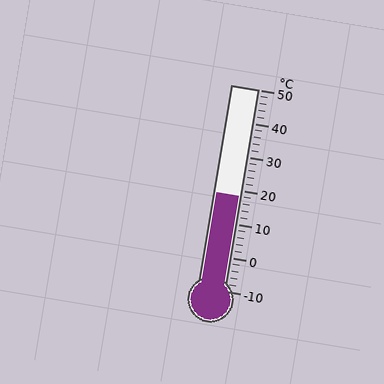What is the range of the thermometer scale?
The thermometer scale ranges from -10°C to 50°C.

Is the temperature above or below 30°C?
The temperature is below 30°C.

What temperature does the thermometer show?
The thermometer shows approximately 18°C.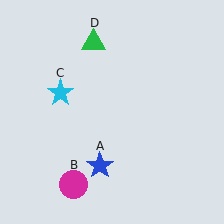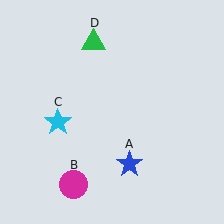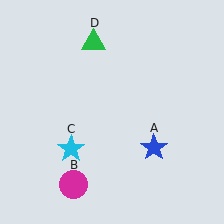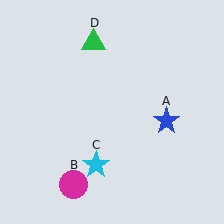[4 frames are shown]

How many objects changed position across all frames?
2 objects changed position: blue star (object A), cyan star (object C).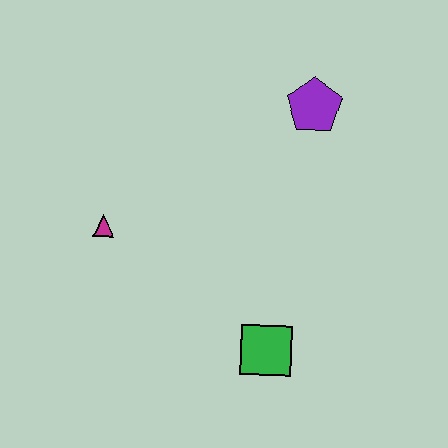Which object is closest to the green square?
The magenta triangle is closest to the green square.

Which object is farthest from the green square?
The purple pentagon is farthest from the green square.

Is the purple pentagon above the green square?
Yes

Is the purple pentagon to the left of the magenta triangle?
No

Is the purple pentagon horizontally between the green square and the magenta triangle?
No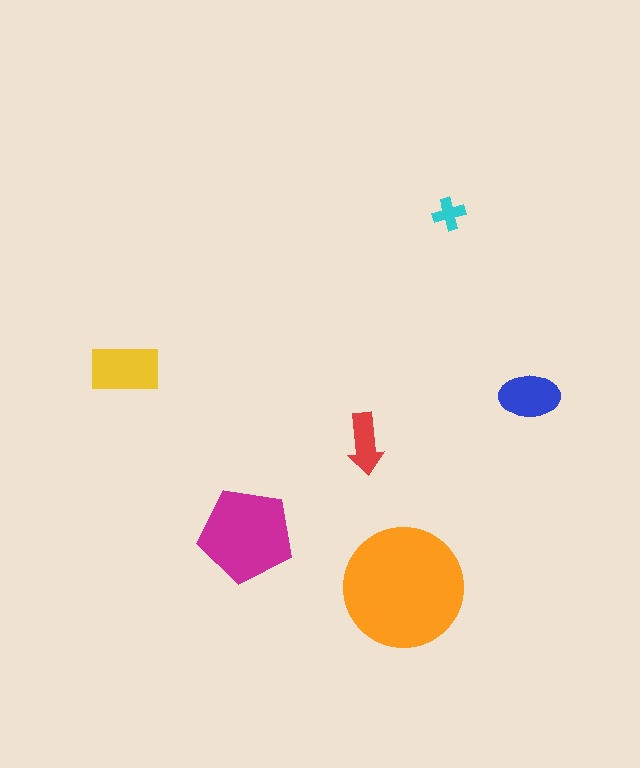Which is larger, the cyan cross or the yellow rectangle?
The yellow rectangle.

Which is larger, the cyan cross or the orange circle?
The orange circle.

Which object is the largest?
The orange circle.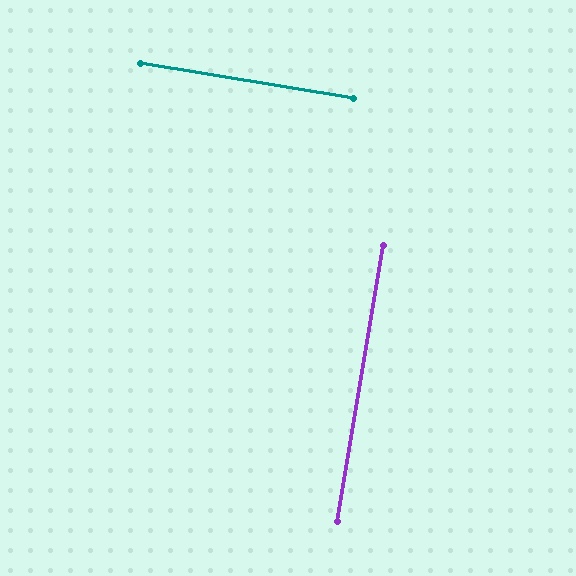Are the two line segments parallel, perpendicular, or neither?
Perpendicular — they meet at approximately 90°.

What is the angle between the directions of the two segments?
Approximately 90 degrees.